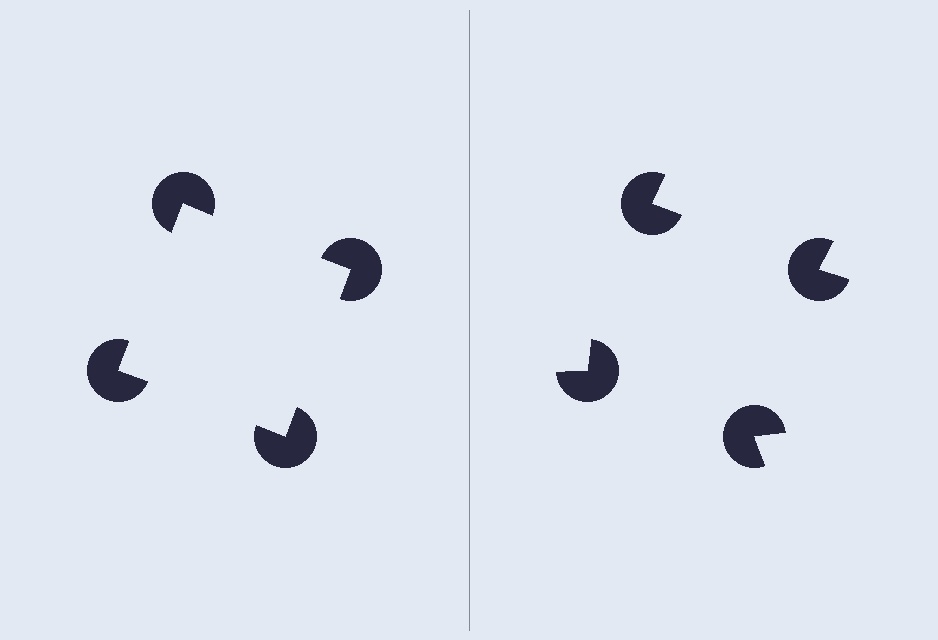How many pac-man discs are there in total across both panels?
8 — 4 on each side.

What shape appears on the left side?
An illusory square.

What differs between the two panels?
The pac-man discs are positioned identically on both sides; only the wedge orientations differ. On the left they align to a square; on the right they are misaligned.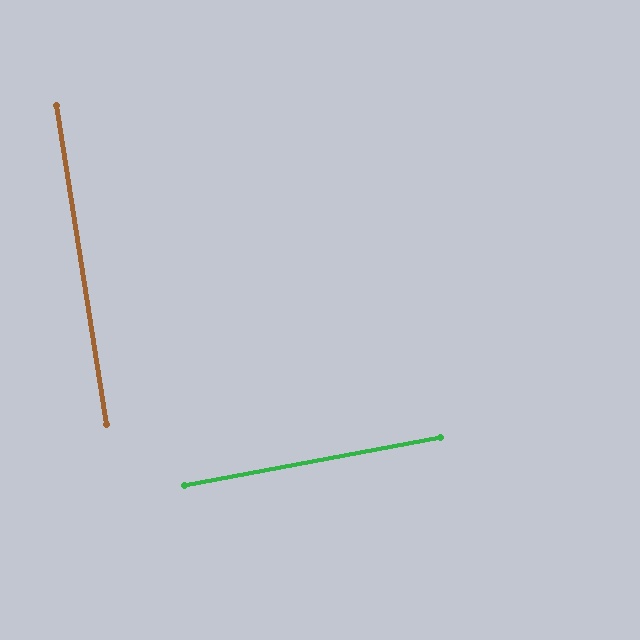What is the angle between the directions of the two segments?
Approximately 88 degrees.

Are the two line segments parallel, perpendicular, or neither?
Perpendicular — they meet at approximately 88°.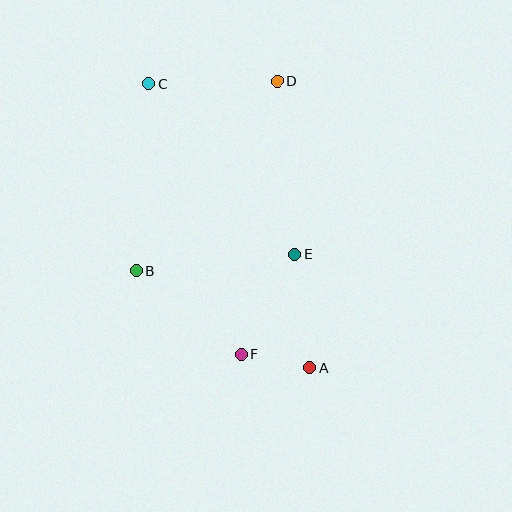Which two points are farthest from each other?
Points A and C are farthest from each other.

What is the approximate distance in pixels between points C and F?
The distance between C and F is approximately 286 pixels.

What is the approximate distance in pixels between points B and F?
The distance between B and F is approximately 134 pixels.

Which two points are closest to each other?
Points A and F are closest to each other.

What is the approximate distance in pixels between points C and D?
The distance between C and D is approximately 128 pixels.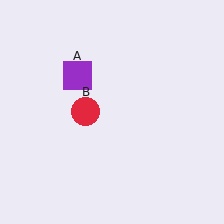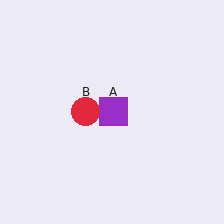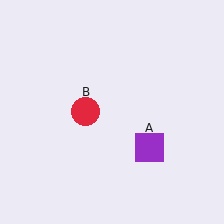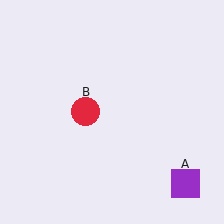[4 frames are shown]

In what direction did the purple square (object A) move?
The purple square (object A) moved down and to the right.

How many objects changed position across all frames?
1 object changed position: purple square (object A).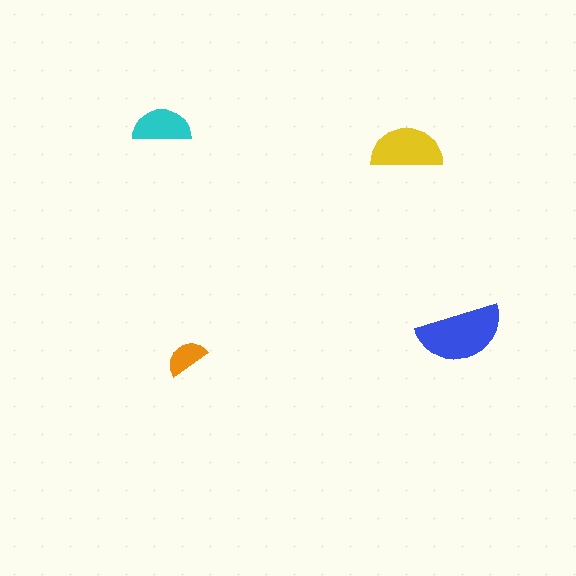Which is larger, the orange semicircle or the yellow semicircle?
The yellow one.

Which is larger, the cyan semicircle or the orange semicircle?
The cyan one.